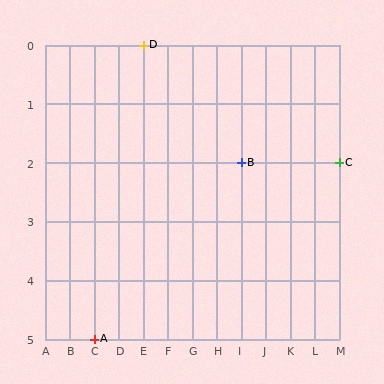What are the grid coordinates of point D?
Point D is at grid coordinates (E, 0).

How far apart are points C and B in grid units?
Points C and B are 4 columns apart.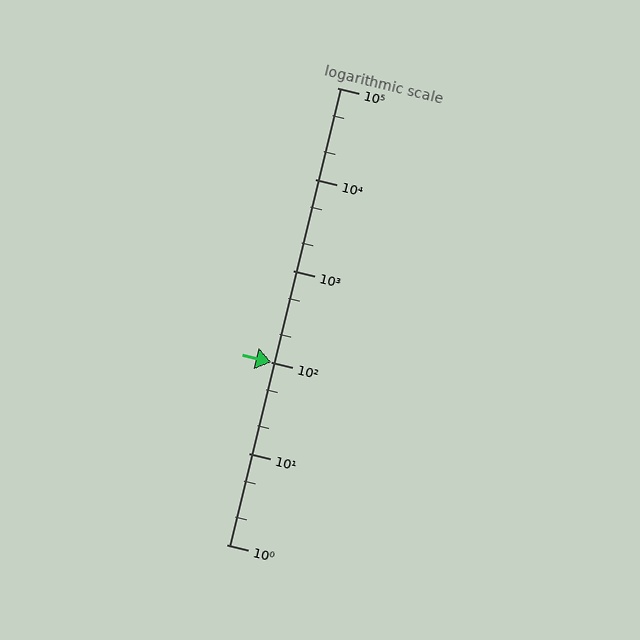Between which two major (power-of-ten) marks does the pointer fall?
The pointer is between 100 and 1000.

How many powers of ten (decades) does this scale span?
The scale spans 5 decades, from 1 to 100000.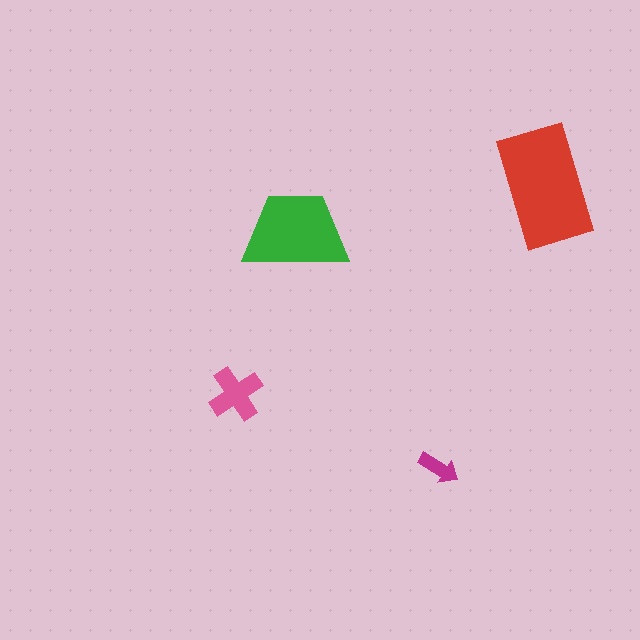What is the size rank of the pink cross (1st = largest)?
3rd.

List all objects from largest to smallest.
The red rectangle, the green trapezoid, the pink cross, the magenta arrow.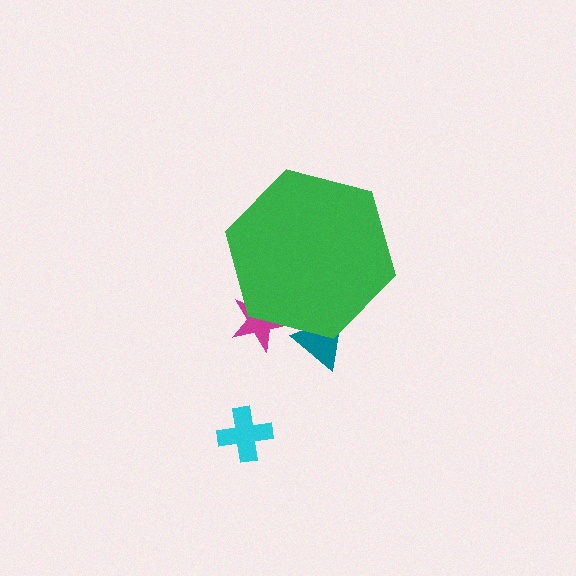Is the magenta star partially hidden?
Yes, the magenta star is partially hidden behind the green hexagon.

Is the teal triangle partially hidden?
Yes, the teal triangle is partially hidden behind the green hexagon.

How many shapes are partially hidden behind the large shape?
2 shapes are partially hidden.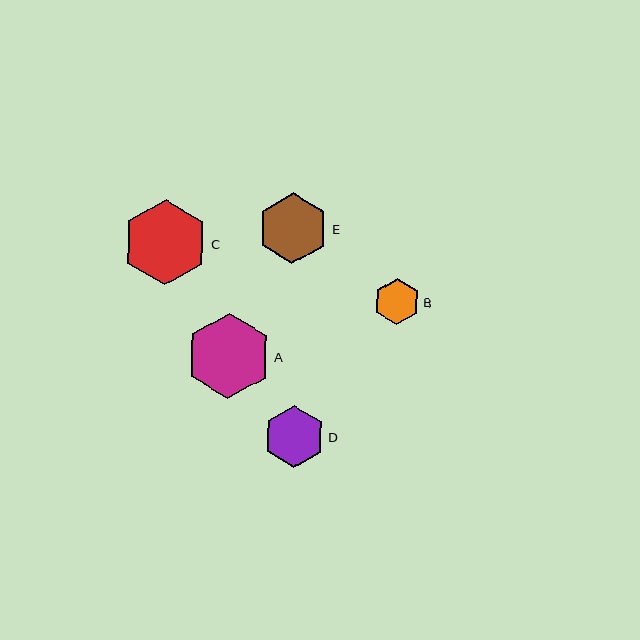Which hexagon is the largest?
Hexagon A is the largest with a size of approximately 85 pixels.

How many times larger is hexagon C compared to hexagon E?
Hexagon C is approximately 1.2 times the size of hexagon E.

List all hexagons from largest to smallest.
From largest to smallest: A, C, E, D, B.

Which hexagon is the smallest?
Hexagon B is the smallest with a size of approximately 46 pixels.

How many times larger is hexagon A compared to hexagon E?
Hexagon A is approximately 1.2 times the size of hexagon E.